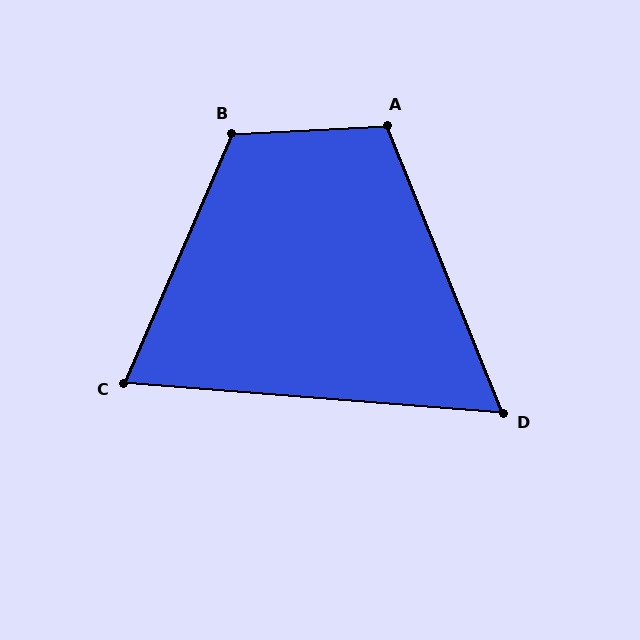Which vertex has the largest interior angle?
B, at approximately 116 degrees.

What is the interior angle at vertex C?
Approximately 71 degrees (acute).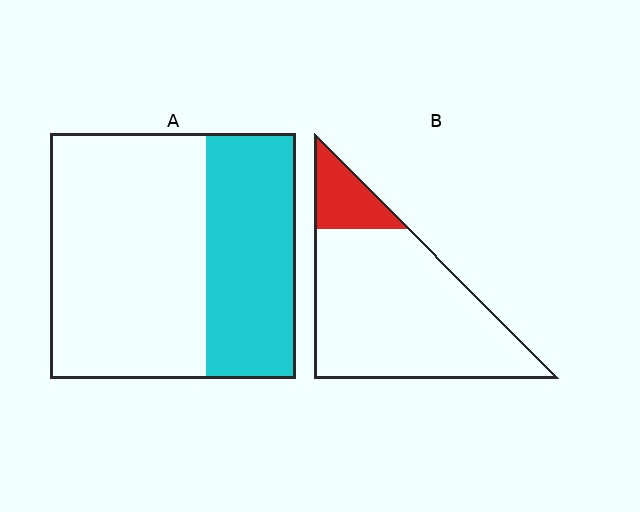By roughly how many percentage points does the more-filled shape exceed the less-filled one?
By roughly 20 percentage points (A over B).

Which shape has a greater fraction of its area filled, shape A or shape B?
Shape A.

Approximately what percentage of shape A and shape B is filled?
A is approximately 35% and B is approximately 15%.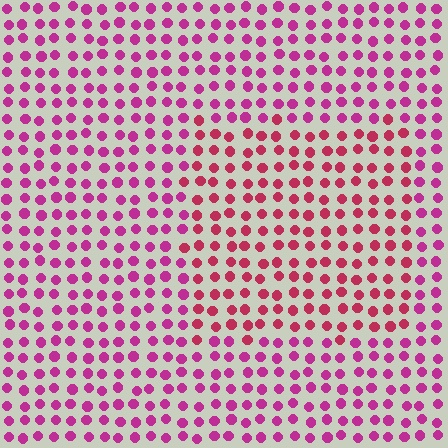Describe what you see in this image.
The image is filled with small magenta elements in a uniform arrangement. A rectangle-shaped region is visible where the elements are tinted to a slightly different hue, forming a subtle color boundary.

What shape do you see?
I see a rectangle.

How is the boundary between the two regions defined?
The boundary is defined purely by a slight shift in hue (about 26 degrees). Spacing, size, and orientation are identical on both sides.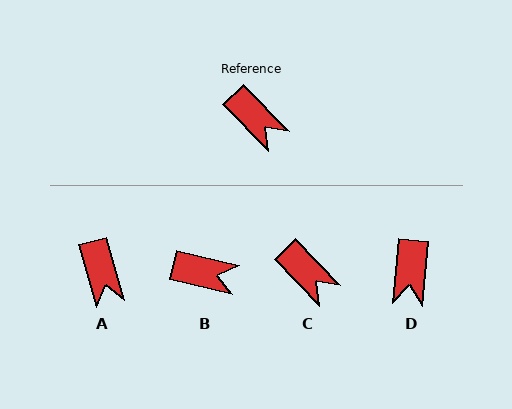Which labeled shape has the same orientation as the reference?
C.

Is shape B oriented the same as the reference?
No, it is off by about 32 degrees.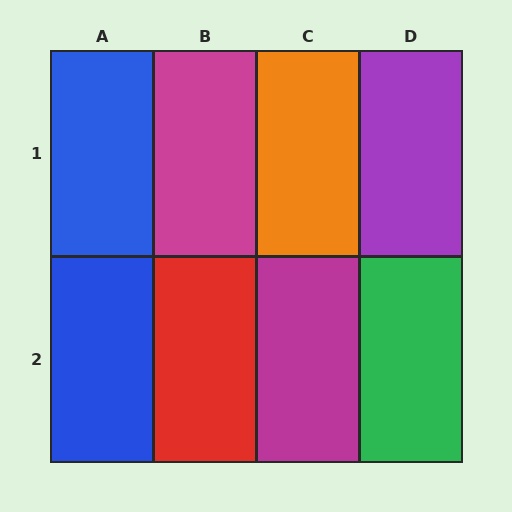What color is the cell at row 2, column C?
Magenta.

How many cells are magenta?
2 cells are magenta.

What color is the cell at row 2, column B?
Red.